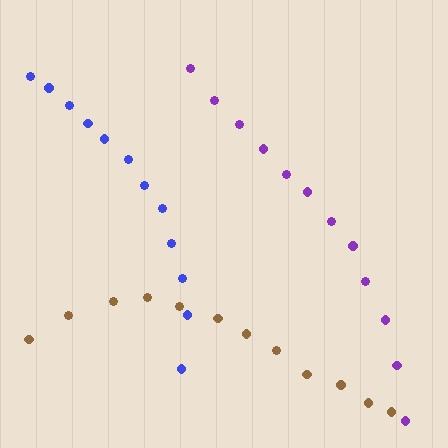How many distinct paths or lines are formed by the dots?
There are 3 distinct paths.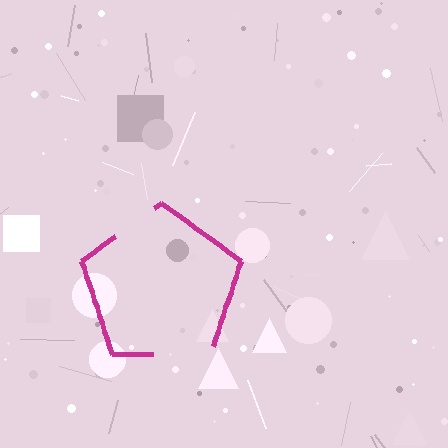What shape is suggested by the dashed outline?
The dashed outline suggests a pentagon.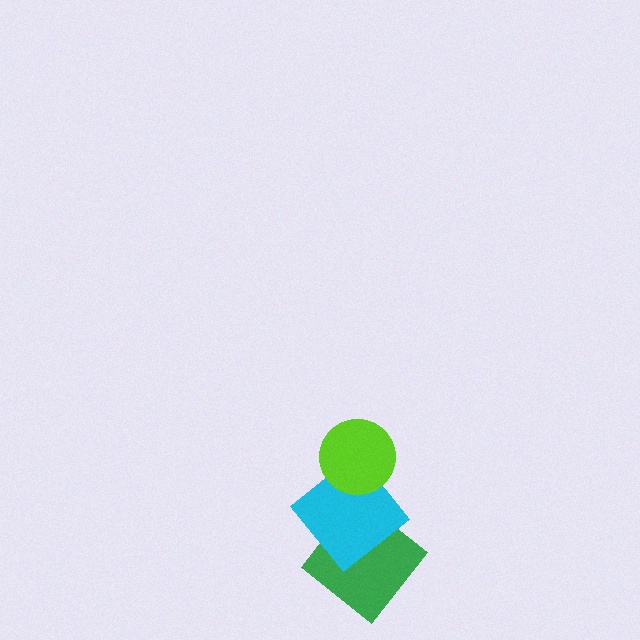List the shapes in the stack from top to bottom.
From top to bottom: the lime circle, the cyan diamond, the green diamond.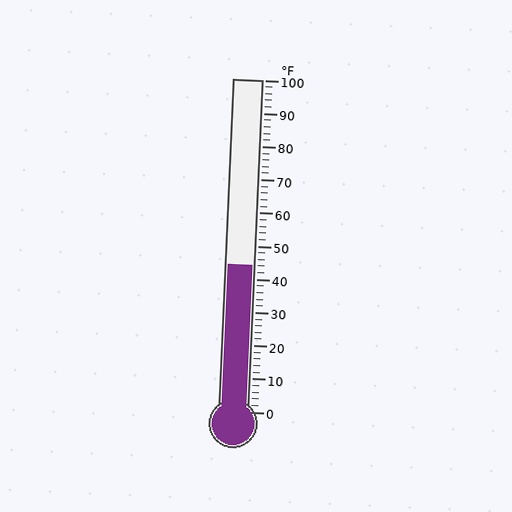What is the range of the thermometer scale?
The thermometer scale ranges from 0°F to 100°F.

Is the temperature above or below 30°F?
The temperature is above 30°F.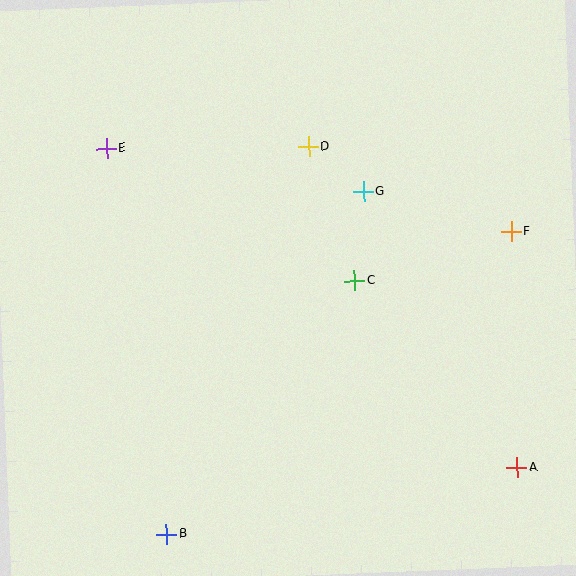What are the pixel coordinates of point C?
Point C is at (354, 281).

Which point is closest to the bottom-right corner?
Point A is closest to the bottom-right corner.